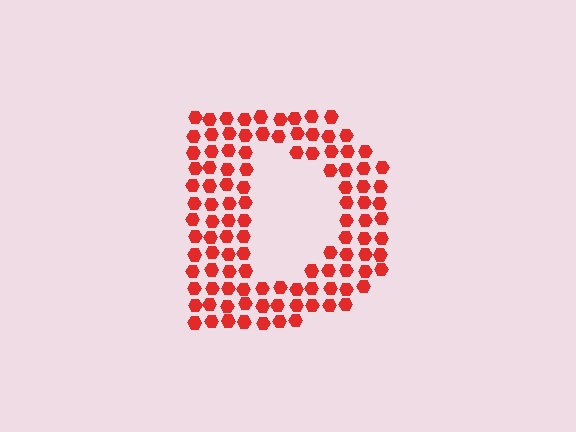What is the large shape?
The large shape is the letter D.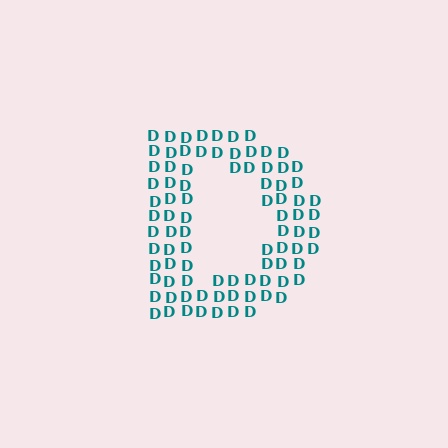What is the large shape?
The large shape is the letter D.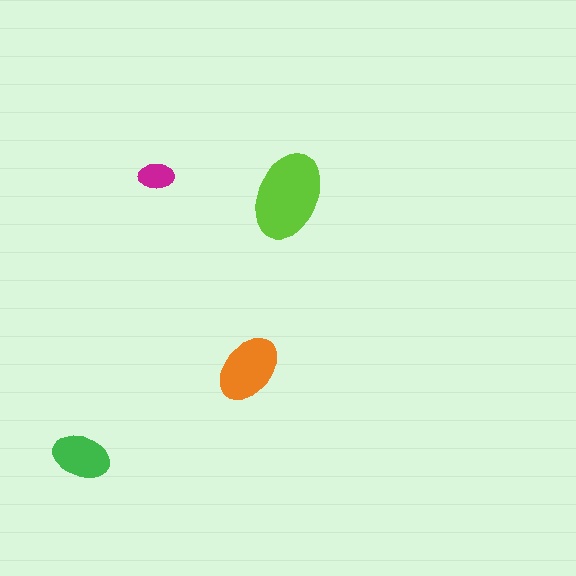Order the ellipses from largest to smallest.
the lime one, the orange one, the green one, the magenta one.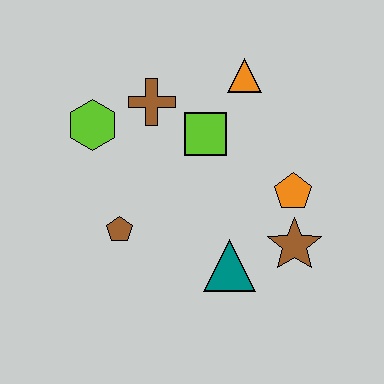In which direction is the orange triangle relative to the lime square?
The orange triangle is above the lime square.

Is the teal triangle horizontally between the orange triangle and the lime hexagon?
Yes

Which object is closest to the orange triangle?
The lime square is closest to the orange triangle.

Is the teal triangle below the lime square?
Yes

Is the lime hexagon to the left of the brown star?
Yes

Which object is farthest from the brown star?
The lime hexagon is farthest from the brown star.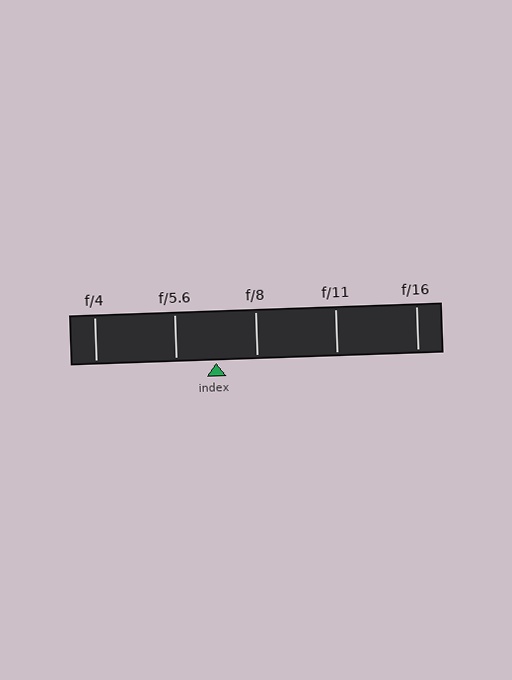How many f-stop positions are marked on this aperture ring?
There are 5 f-stop positions marked.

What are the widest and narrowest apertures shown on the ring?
The widest aperture shown is f/4 and the narrowest is f/16.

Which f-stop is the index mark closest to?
The index mark is closest to f/5.6.